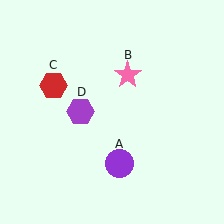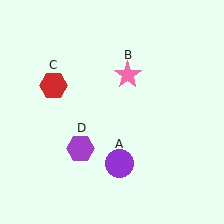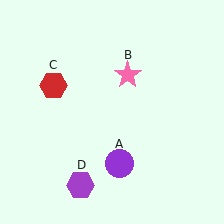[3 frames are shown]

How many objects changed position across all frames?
1 object changed position: purple hexagon (object D).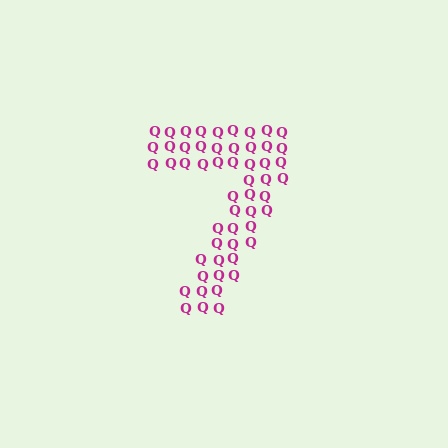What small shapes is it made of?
It is made of small letter Q's.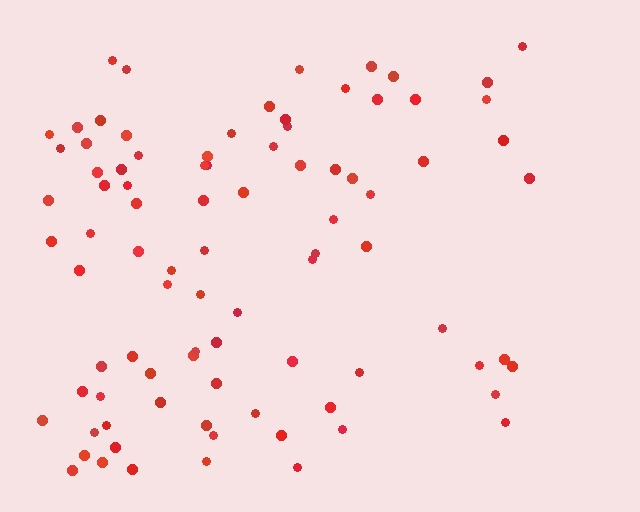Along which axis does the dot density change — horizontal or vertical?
Horizontal.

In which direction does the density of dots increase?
From right to left, with the left side densest.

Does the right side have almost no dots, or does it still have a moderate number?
Still a moderate number, just noticeably fewer than the left.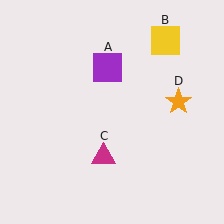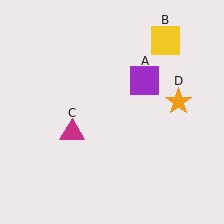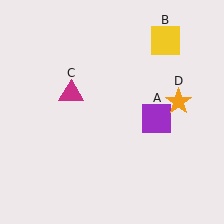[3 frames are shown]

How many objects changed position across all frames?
2 objects changed position: purple square (object A), magenta triangle (object C).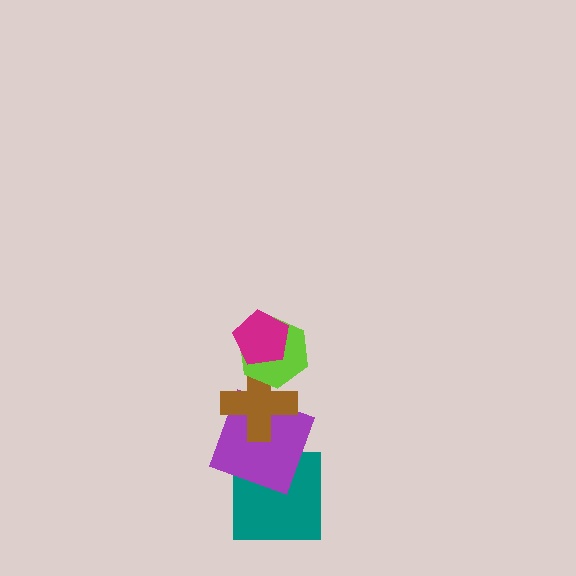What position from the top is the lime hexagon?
The lime hexagon is 2nd from the top.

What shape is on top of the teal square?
The purple square is on top of the teal square.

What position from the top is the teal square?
The teal square is 5th from the top.